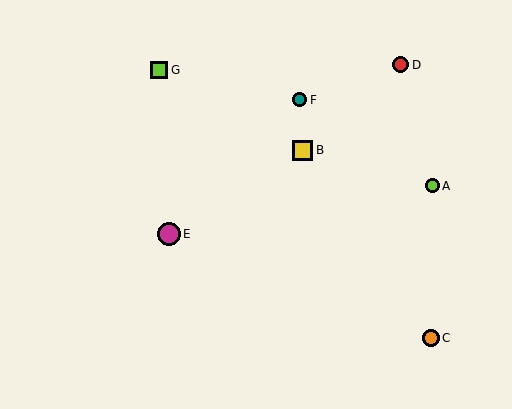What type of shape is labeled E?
Shape E is a magenta circle.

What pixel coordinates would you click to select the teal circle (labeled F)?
Click at (300, 100) to select the teal circle F.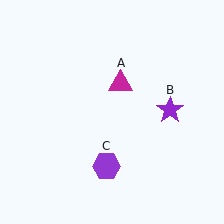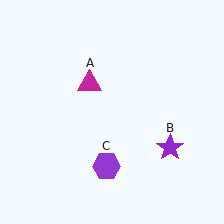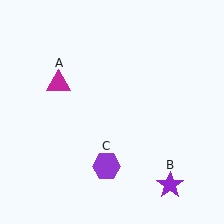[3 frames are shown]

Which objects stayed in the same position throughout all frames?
Purple hexagon (object C) remained stationary.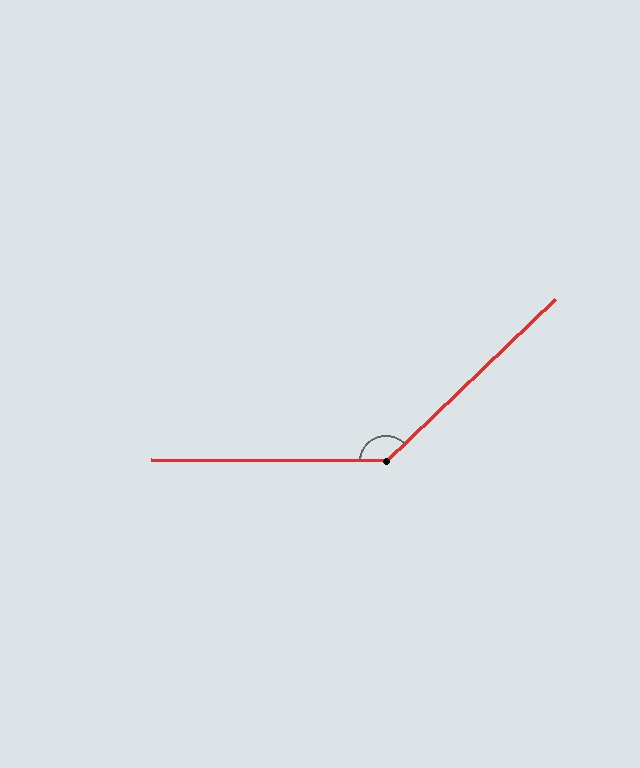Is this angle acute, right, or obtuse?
It is obtuse.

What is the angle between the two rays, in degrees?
Approximately 136 degrees.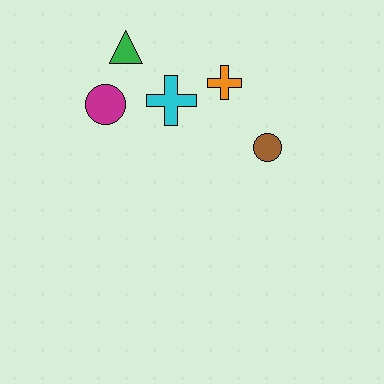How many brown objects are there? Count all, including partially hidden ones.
There is 1 brown object.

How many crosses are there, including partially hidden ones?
There are 2 crosses.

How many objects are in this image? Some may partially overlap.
There are 5 objects.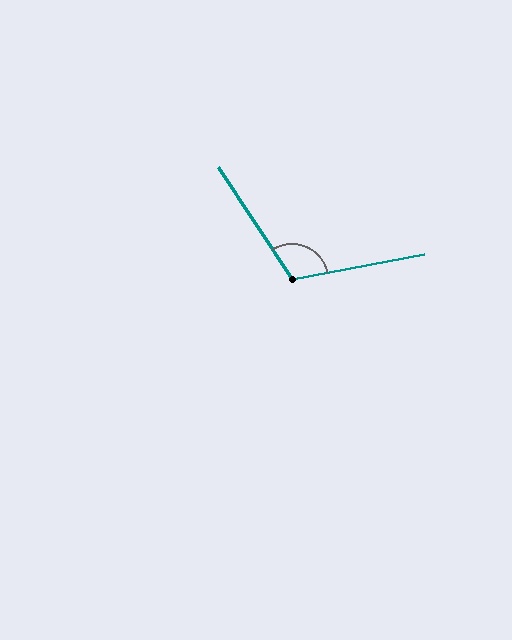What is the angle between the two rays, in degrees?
Approximately 113 degrees.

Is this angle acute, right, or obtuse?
It is obtuse.